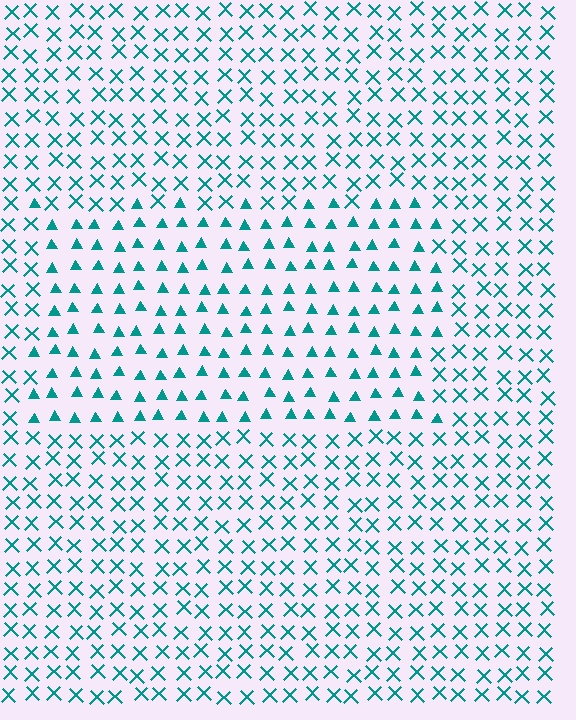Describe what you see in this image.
The image is filled with small teal elements arranged in a uniform grid. A rectangle-shaped region contains triangles, while the surrounding area contains X marks. The boundary is defined purely by the change in element shape.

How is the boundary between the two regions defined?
The boundary is defined by a change in element shape: triangles inside vs. X marks outside. All elements share the same color and spacing.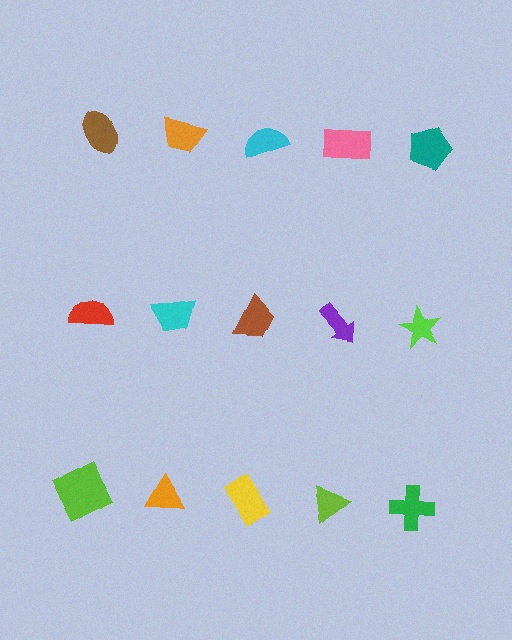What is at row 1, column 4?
A pink rectangle.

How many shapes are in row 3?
5 shapes.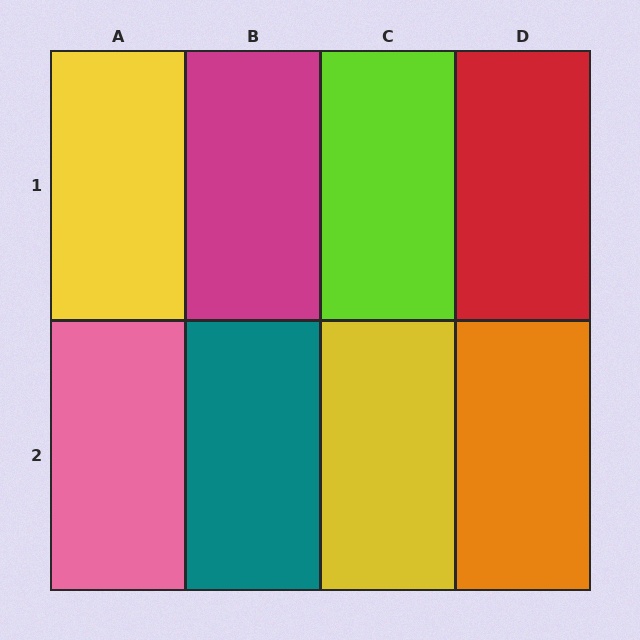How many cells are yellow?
2 cells are yellow.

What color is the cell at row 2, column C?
Yellow.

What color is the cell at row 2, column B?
Teal.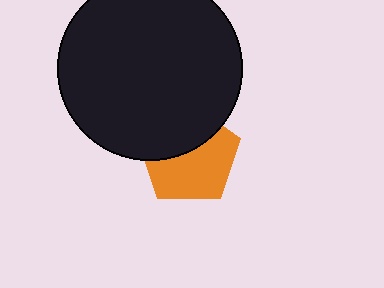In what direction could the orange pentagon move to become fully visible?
The orange pentagon could move down. That would shift it out from behind the black circle entirely.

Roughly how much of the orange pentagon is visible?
About half of it is visible (roughly 59%).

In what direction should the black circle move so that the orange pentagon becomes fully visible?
The black circle should move up. That is the shortest direction to clear the overlap and leave the orange pentagon fully visible.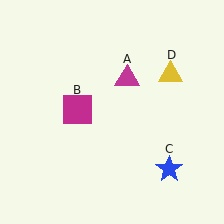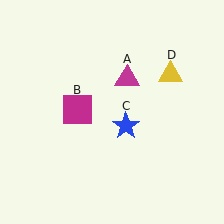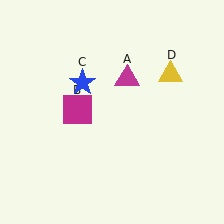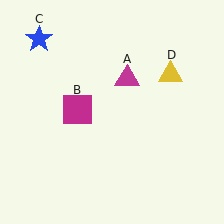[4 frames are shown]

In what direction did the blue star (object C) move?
The blue star (object C) moved up and to the left.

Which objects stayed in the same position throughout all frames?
Magenta triangle (object A) and magenta square (object B) and yellow triangle (object D) remained stationary.